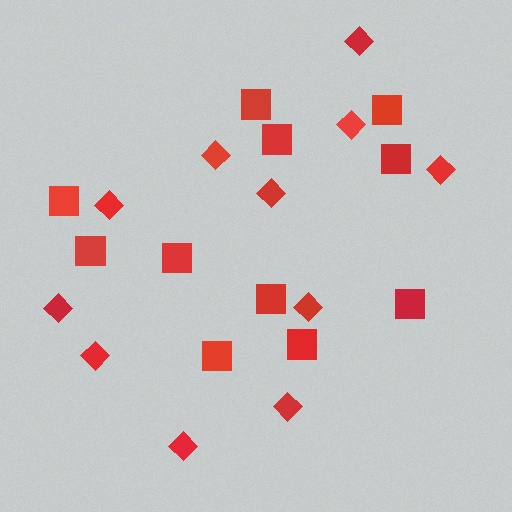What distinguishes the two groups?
There are 2 groups: one group of diamonds (11) and one group of squares (11).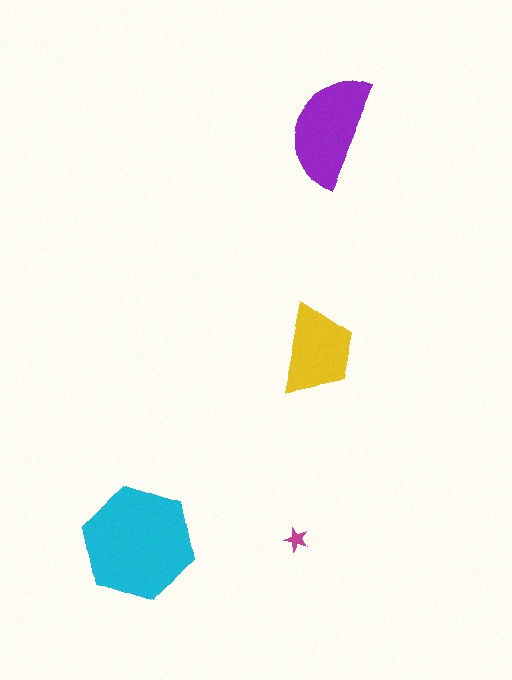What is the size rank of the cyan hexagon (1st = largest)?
1st.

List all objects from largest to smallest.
The cyan hexagon, the purple semicircle, the yellow trapezoid, the magenta star.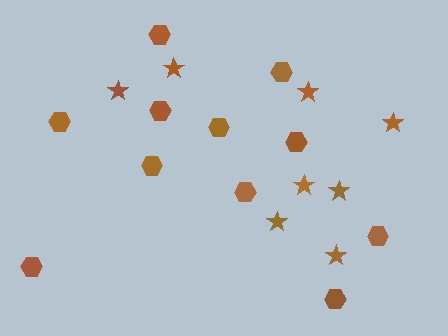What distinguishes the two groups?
There are 2 groups: one group of hexagons (11) and one group of stars (8).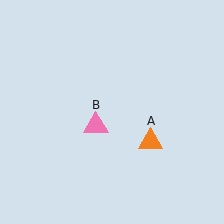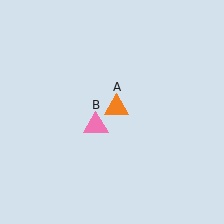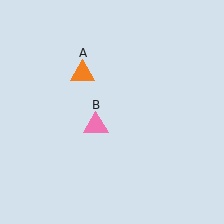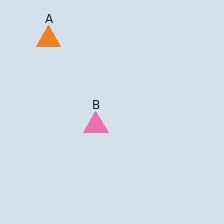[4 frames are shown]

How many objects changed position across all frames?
1 object changed position: orange triangle (object A).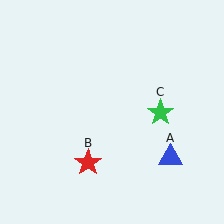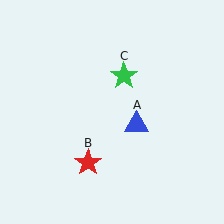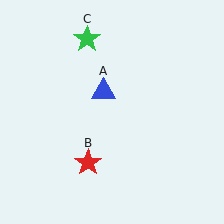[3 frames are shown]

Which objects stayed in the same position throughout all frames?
Red star (object B) remained stationary.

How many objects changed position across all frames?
2 objects changed position: blue triangle (object A), green star (object C).